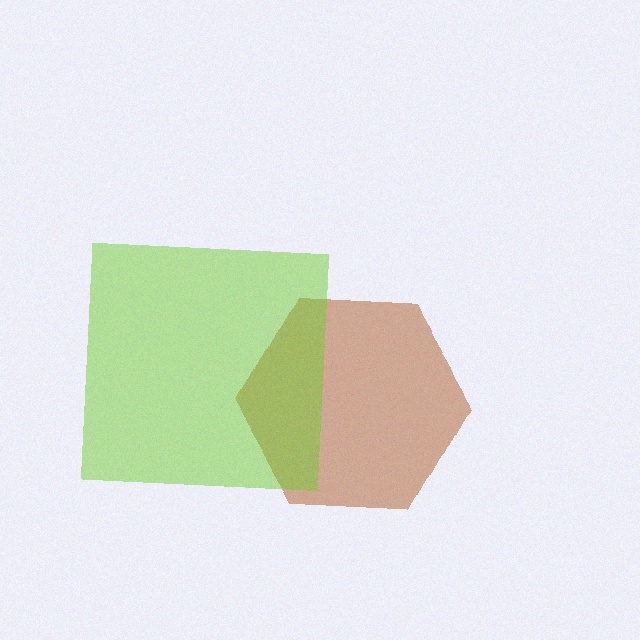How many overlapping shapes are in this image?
There are 2 overlapping shapes in the image.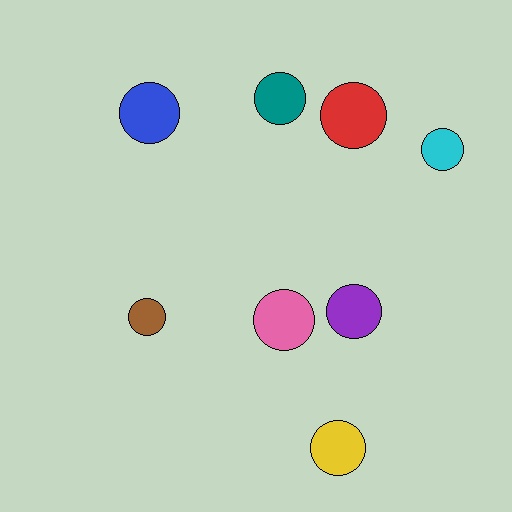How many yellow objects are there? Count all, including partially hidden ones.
There is 1 yellow object.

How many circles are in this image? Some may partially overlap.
There are 8 circles.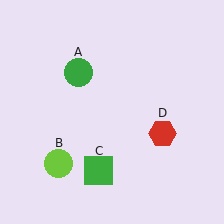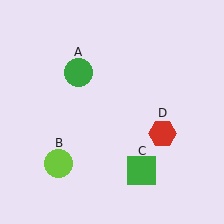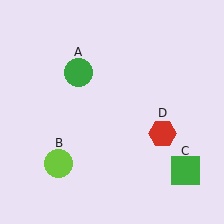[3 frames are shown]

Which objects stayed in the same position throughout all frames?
Green circle (object A) and lime circle (object B) and red hexagon (object D) remained stationary.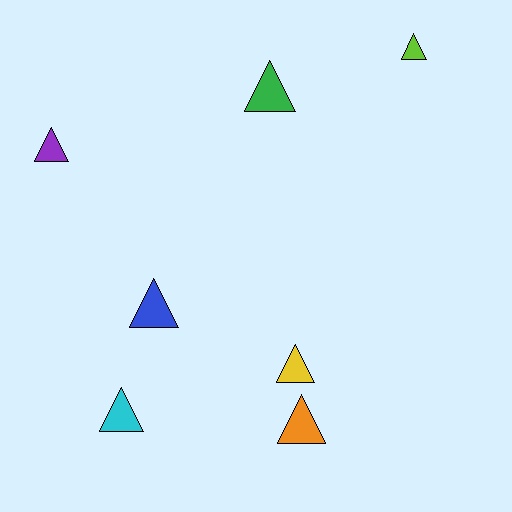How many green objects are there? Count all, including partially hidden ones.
There is 1 green object.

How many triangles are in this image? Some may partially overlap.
There are 7 triangles.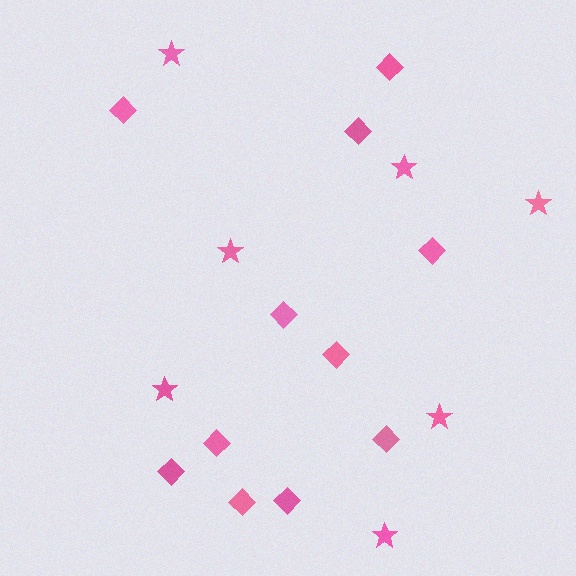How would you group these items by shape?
There are 2 groups: one group of diamonds (11) and one group of stars (7).